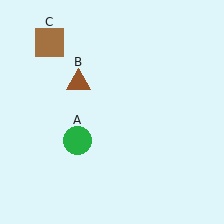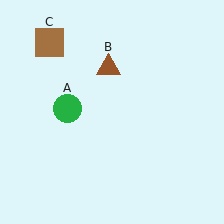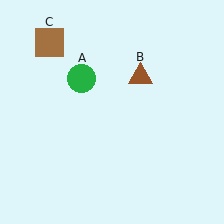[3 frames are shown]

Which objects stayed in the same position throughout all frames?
Brown square (object C) remained stationary.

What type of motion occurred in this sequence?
The green circle (object A), brown triangle (object B) rotated clockwise around the center of the scene.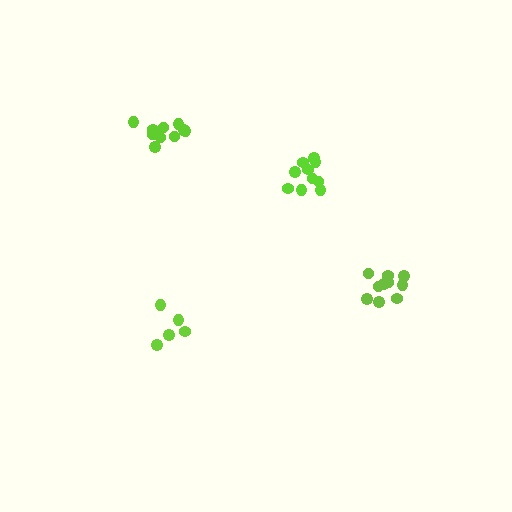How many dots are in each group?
Group 1: 5 dots, Group 2: 10 dots, Group 3: 11 dots, Group 4: 10 dots (36 total).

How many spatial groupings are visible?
There are 4 spatial groupings.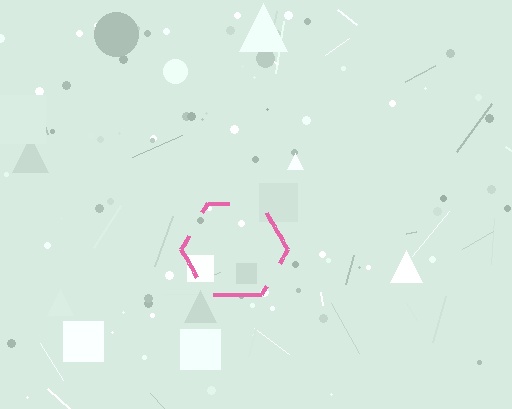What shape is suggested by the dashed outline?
The dashed outline suggests a hexagon.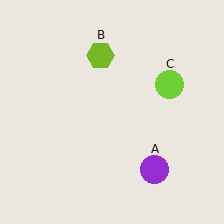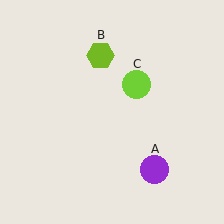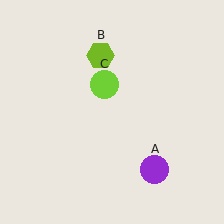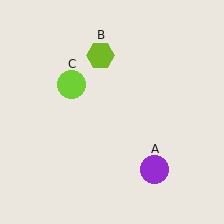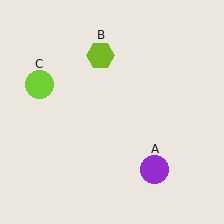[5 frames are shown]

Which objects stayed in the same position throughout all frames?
Purple circle (object A) and lime hexagon (object B) remained stationary.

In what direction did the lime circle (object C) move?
The lime circle (object C) moved left.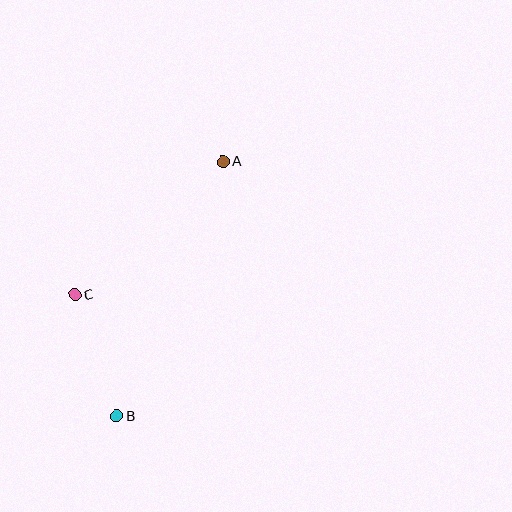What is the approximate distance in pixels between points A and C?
The distance between A and C is approximately 199 pixels.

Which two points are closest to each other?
Points B and C are closest to each other.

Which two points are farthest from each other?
Points A and B are farthest from each other.